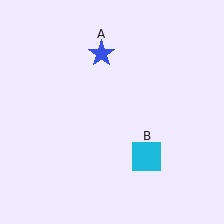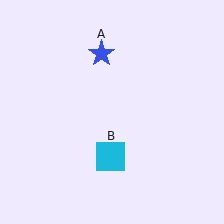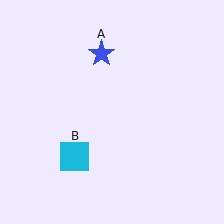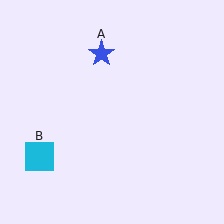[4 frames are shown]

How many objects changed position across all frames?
1 object changed position: cyan square (object B).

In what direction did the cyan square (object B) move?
The cyan square (object B) moved left.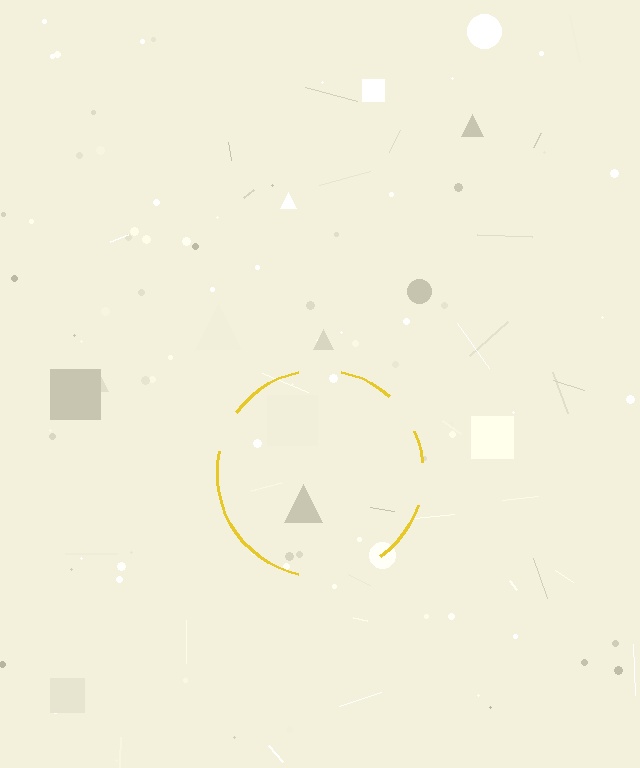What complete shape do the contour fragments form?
The contour fragments form a circle.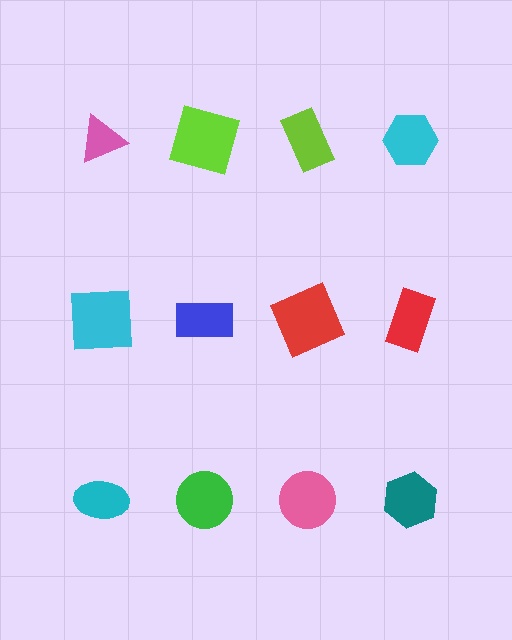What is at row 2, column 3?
A red square.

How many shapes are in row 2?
4 shapes.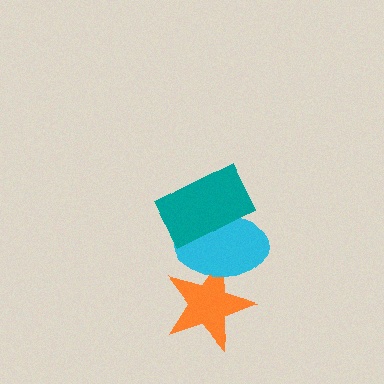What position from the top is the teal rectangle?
The teal rectangle is 1st from the top.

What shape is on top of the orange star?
The cyan ellipse is on top of the orange star.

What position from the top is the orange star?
The orange star is 3rd from the top.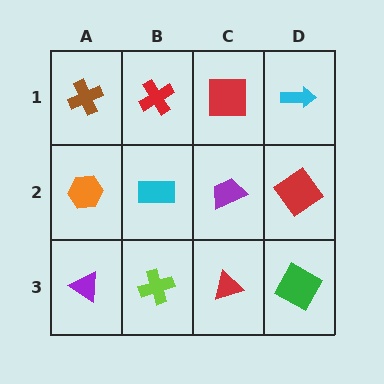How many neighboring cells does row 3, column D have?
2.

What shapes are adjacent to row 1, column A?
An orange hexagon (row 2, column A), a red cross (row 1, column B).